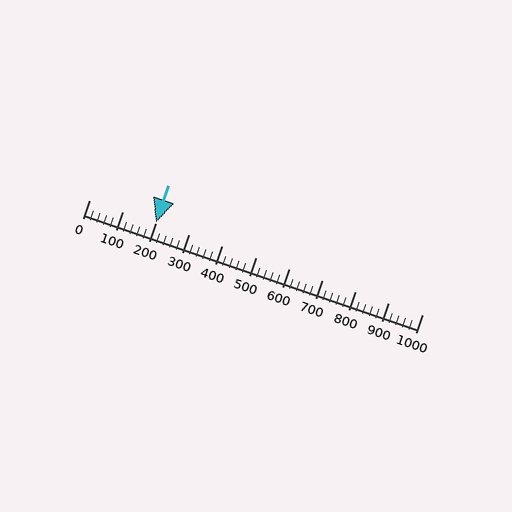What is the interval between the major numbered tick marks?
The major tick marks are spaced 100 units apart.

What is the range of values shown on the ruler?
The ruler shows values from 0 to 1000.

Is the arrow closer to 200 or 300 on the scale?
The arrow is closer to 200.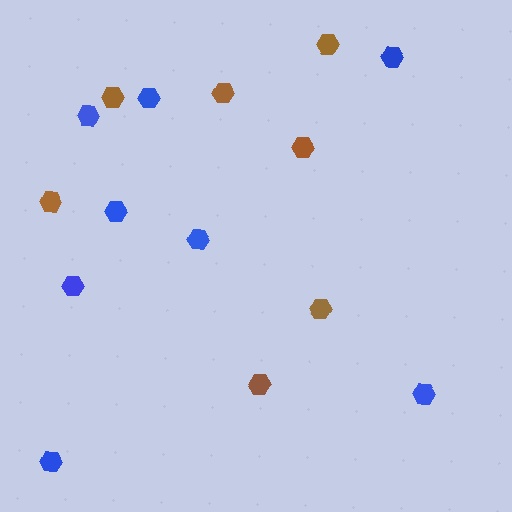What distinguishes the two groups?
There are 2 groups: one group of blue hexagons (8) and one group of brown hexagons (7).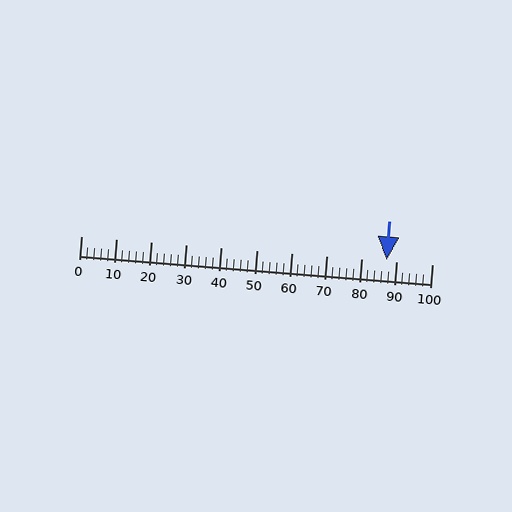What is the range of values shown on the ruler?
The ruler shows values from 0 to 100.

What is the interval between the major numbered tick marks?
The major tick marks are spaced 10 units apart.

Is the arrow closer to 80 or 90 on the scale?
The arrow is closer to 90.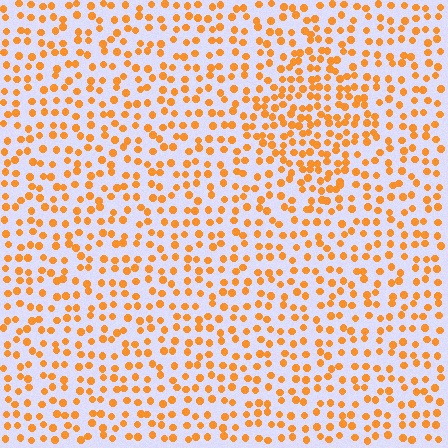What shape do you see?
I see a diamond.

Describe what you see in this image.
The image contains small orange elements arranged at two different densities. A diamond-shaped region is visible where the elements are more densely packed than the surrounding area.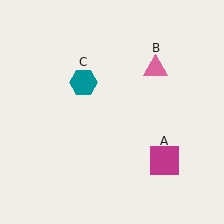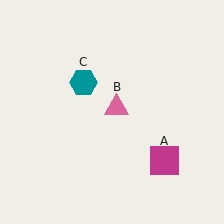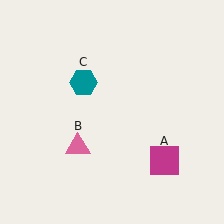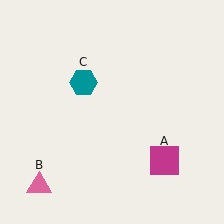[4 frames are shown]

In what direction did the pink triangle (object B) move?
The pink triangle (object B) moved down and to the left.